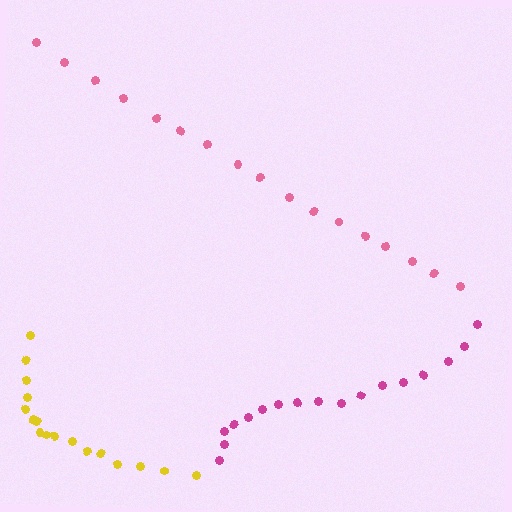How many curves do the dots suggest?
There are 3 distinct paths.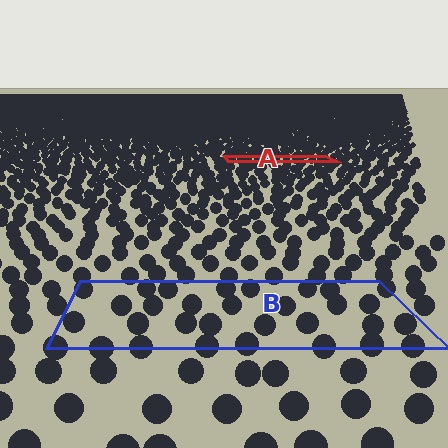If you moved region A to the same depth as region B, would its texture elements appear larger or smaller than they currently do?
They would appear larger. At a closer depth, the same texture elements are projected at a bigger on-screen size.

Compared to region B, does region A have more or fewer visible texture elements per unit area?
Region A has more texture elements per unit area — they are packed more densely because it is farther away.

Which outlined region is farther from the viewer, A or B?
Region A is farther from the viewer — the texture elements inside it appear smaller and more densely packed.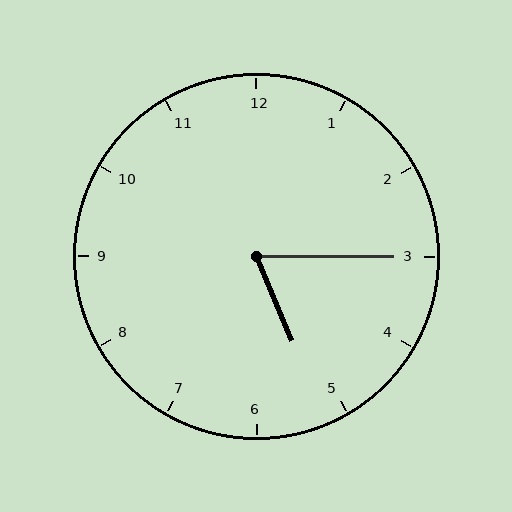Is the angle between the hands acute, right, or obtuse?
It is acute.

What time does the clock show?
5:15.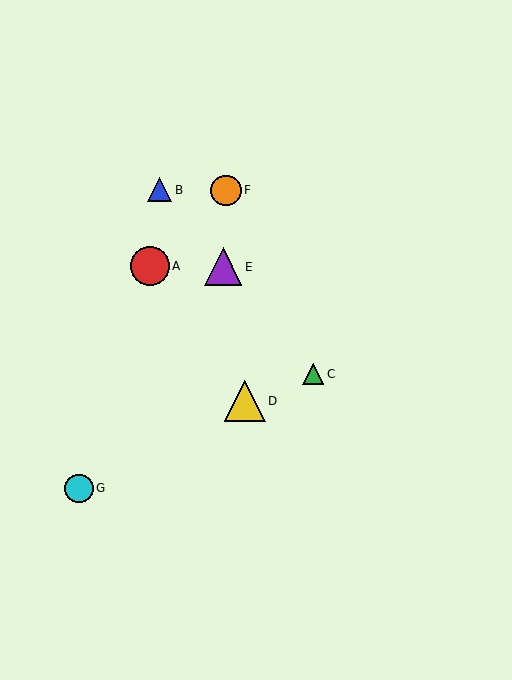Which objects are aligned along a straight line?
Objects B, C, E are aligned along a straight line.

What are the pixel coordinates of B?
Object B is at (159, 190).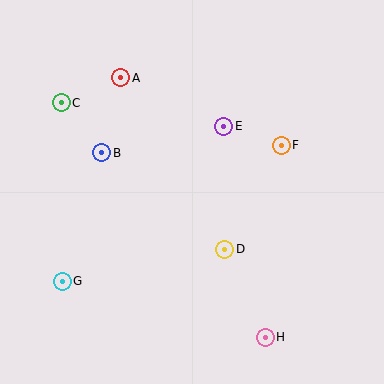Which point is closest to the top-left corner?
Point C is closest to the top-left corner.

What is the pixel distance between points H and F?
The distance between H and F is 193 pixels.